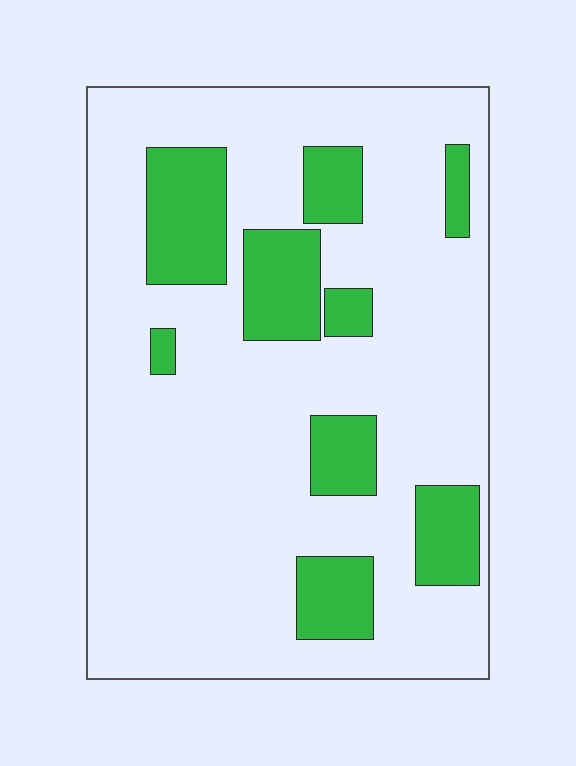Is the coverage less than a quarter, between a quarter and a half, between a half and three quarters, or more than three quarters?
Less than a quarter.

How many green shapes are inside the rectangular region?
9.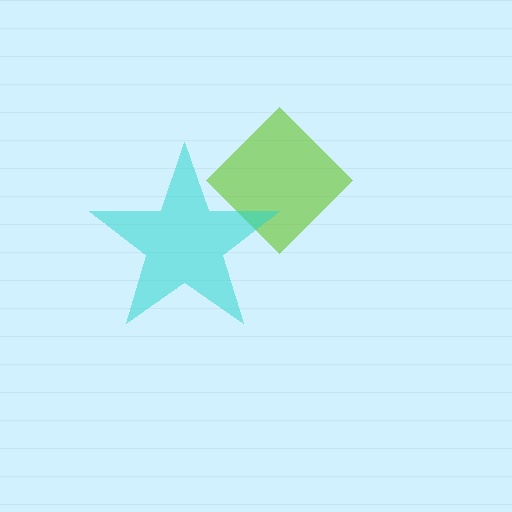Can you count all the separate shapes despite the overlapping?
Yes, there are 2 separate shapes.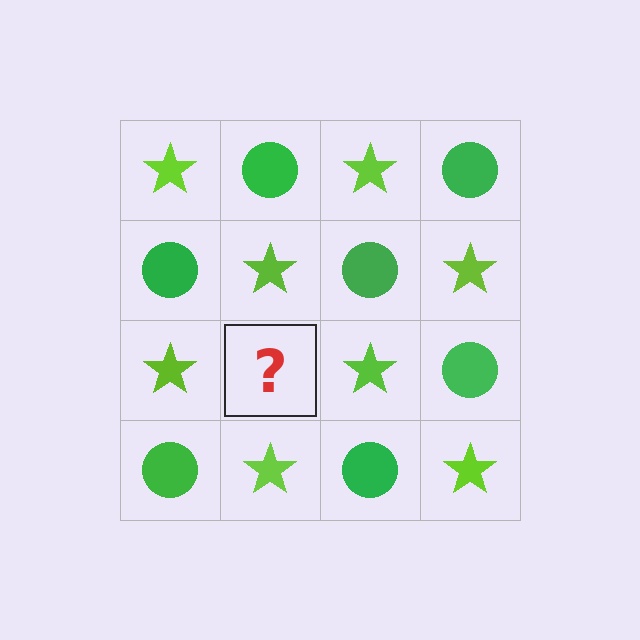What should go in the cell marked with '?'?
The missing cell should contain a green circle.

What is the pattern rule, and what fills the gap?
The rule is that it alternates lime star and green circle in a checkerboard pattern. The gap should be filled with a green circle.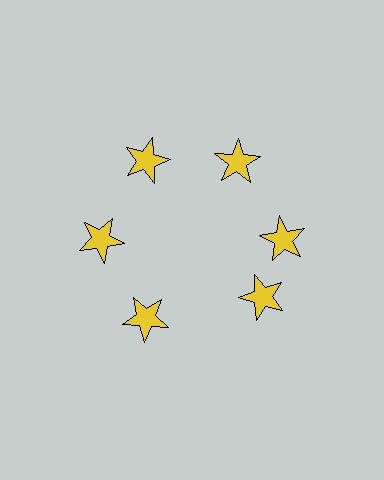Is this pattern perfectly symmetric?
No. The 6 yellow stars are arranged in a ring, but one element near the 5 o'clock position is rotated out of alignment along the ring, breaking the 6-fold rotational symmetry.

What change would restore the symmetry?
The symmetry would be restored by rotating it back into even spacing with its neighbors so that all 6 stars sit at equal angles and equal distance from the center.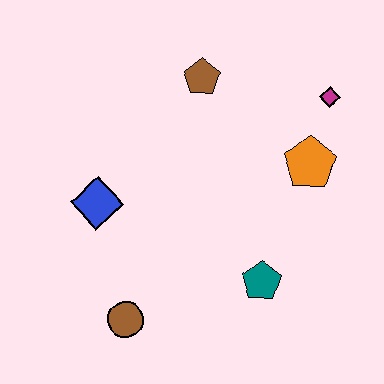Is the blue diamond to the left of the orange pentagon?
Yes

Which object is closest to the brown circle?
The blue diamond is closest to the brown circle.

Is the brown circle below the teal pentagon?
Yes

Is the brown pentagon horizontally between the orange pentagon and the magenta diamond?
No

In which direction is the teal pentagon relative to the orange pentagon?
The teal pentagon is below the orange pentagon.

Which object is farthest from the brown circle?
The magenta diamond is farthest from the brown circle.